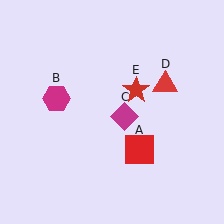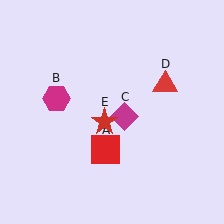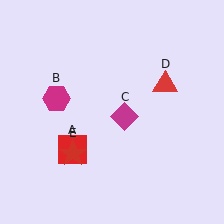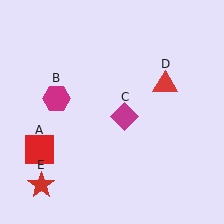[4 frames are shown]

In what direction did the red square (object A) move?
The red square (object A) moved left.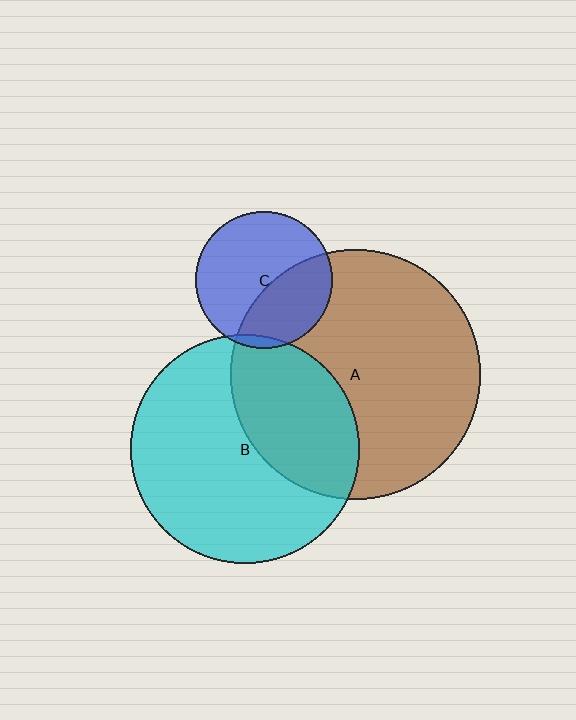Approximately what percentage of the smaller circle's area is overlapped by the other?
Approximately 5%.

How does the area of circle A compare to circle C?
Approximately 3.3 times.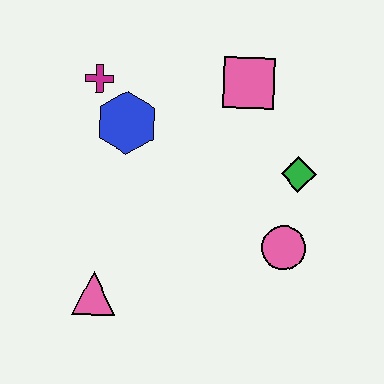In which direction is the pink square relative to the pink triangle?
The pink square is above the pink triangle.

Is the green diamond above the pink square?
No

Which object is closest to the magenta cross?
The blue hexagon is closest to the magenta cross.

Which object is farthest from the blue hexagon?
The pink circle is farthest from the blue hexagon.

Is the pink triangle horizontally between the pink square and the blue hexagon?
No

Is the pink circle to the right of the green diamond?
No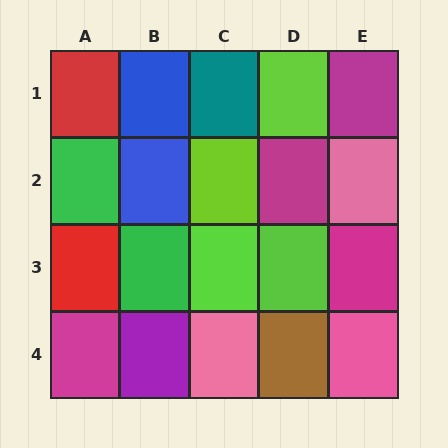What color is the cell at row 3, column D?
Lime.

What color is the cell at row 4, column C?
Pink.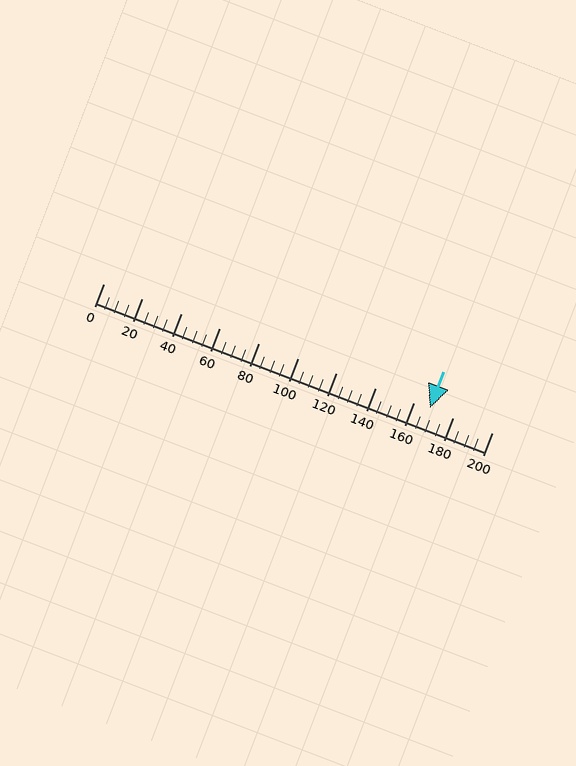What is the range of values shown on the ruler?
The ruler shows values from 0 to 200.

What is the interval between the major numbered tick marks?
The major tick marks are spaced 20 units apart.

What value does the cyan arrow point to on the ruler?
The cyan arrow points to approximately 168.